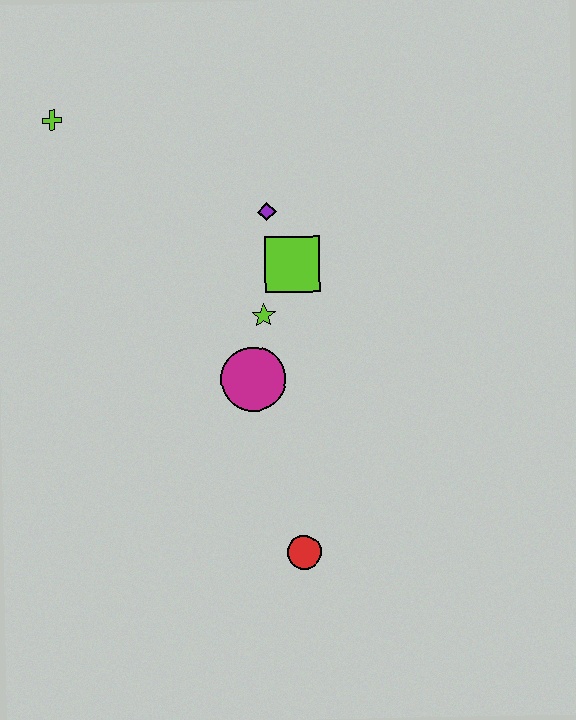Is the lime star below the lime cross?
Yes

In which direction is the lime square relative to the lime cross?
The lime square is to the right of the lime cross.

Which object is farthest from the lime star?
The lime cross is farthest from the lime star.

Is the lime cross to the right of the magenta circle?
No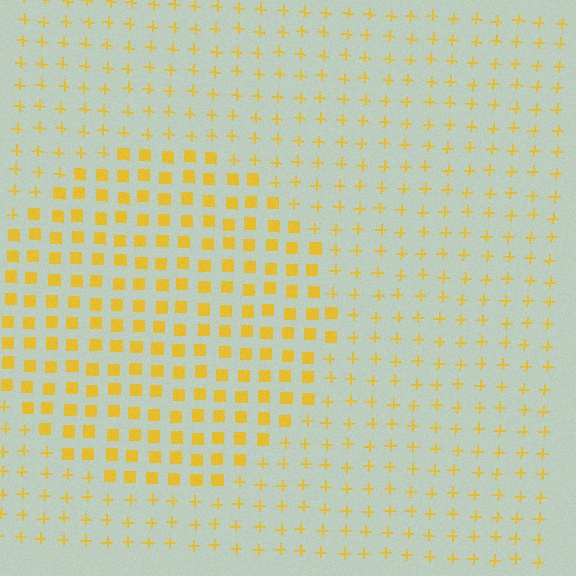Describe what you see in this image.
The image is filled with small yellow elements arranged in a uniform grid. A circle-shaped region contains squares, while the surrounding area contains plus signs. The boundary is defined purely by the change in element shape.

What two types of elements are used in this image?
The image uses squares inside the circle region and plus signs outside it.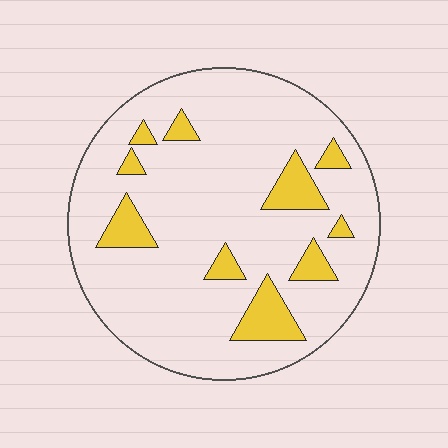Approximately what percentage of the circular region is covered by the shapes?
Approximately 15%.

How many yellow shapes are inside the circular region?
10.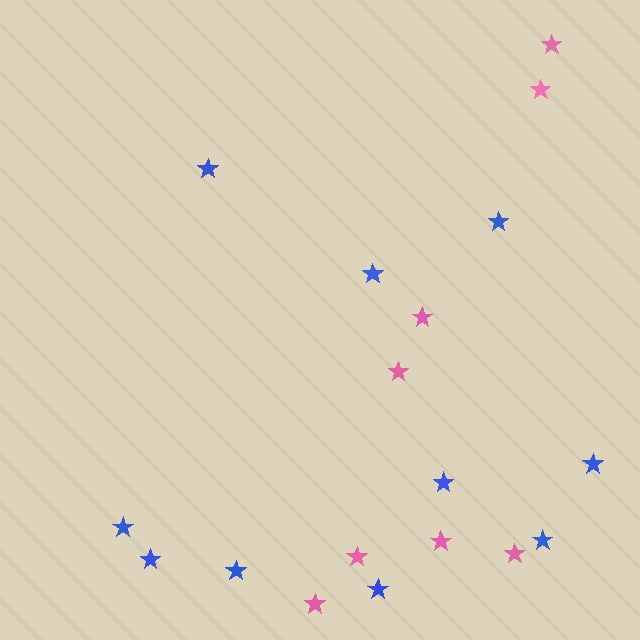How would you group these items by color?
There are 2 groups: one group of pink stars (8) and one group of blue stars (10).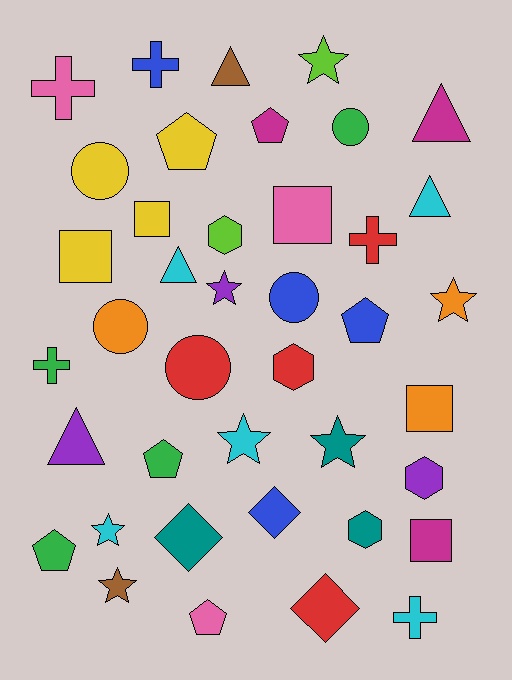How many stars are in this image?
There are 7 stars.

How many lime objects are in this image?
There are 2 lime objects.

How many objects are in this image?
There are 40 objects.